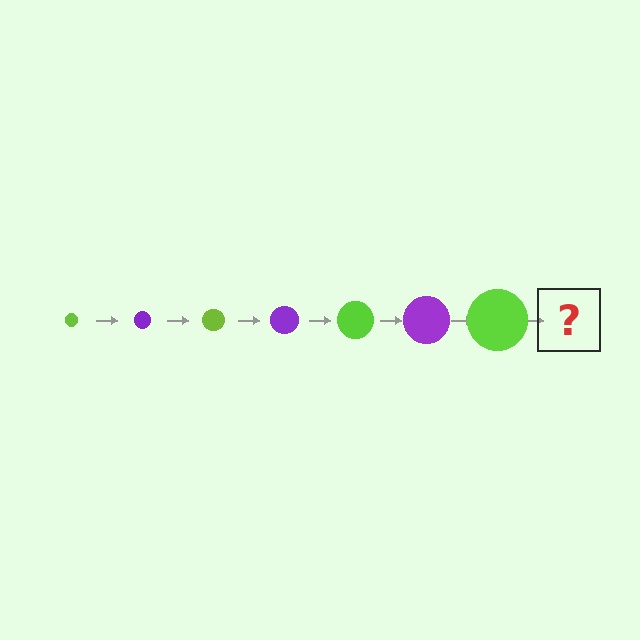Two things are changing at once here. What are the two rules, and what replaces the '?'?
The two rules are that the circle grows larger each step and the color cycles through lime and purple. The '?' should be a purple circle, larger than the previous one.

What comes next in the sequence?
The next element should be a purple circle, larger than the previous one.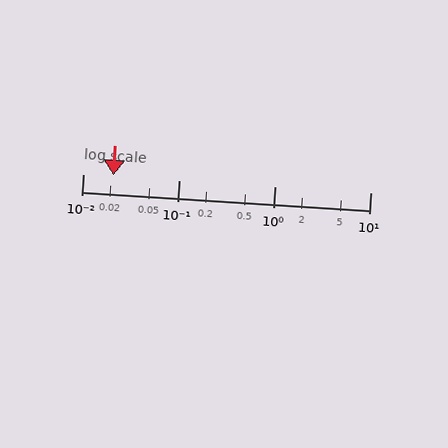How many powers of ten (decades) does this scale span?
The scale spans 3 decades, from 0.01 to 10.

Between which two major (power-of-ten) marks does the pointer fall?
The pointer is between 0.01 and 0.1.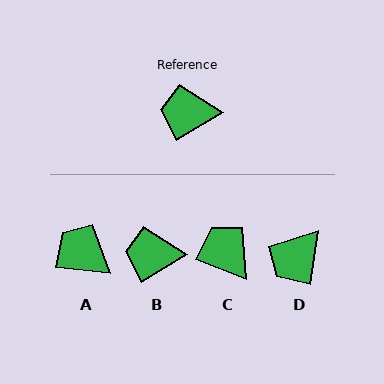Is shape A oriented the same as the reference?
No, it is off by about 38 degrees.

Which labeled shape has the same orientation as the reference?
B.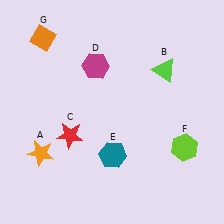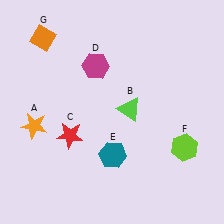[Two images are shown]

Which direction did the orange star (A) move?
The orange star (A) moved up.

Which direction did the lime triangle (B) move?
The lime triangle (B) moved down.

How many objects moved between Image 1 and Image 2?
2 objects moved between the two images.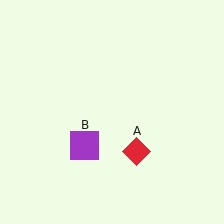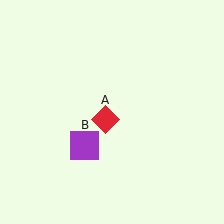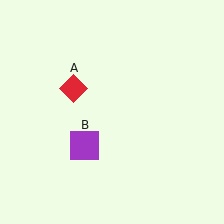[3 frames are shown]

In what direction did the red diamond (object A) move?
The red diamond (object A) moved up and to the left.